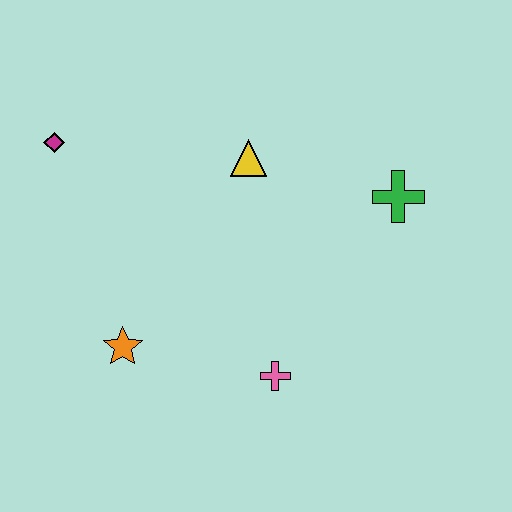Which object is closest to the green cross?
The yellow triangle is closest to the green cross.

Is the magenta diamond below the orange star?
No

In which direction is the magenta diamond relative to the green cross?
The magenta diamond is to the left of the green cross.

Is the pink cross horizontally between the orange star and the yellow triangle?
No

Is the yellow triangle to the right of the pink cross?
No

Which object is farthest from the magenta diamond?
The green cross is farthest from the magenta diamond.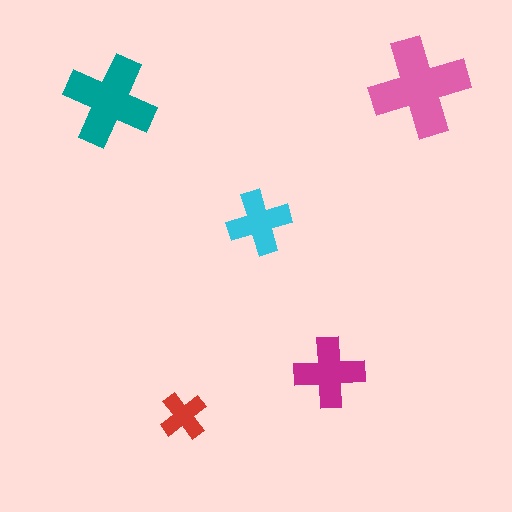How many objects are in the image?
There are 5 objects in the image.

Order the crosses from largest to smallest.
the pink one, the teal one, the magenta one, the cyan one, the red one.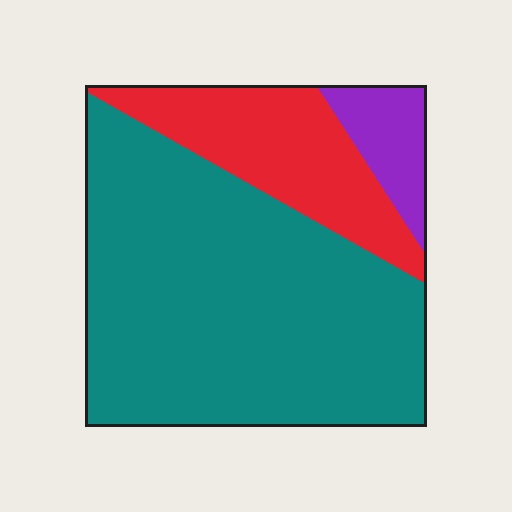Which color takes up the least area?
Purple, at roughly 10%.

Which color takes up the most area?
Teal, at roughly 70%.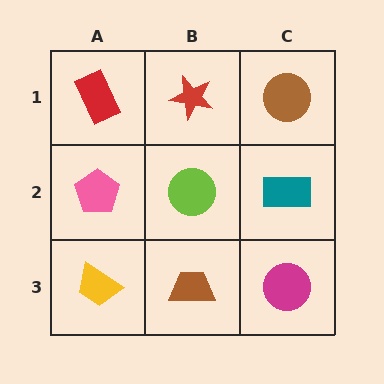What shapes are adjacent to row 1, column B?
A lime circle (row 2, column B), a red rectangle (row 1, column A), a brown circle (row 1, column C).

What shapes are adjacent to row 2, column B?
A red star (row 1, column B), a brown trapezoid (row 3, column B), a pink pentagon (row 2, column A), a teal rectangle (row 2, column C).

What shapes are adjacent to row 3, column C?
A teal rectangle (row 2, column C), a brown trapezoid (row 3, column B).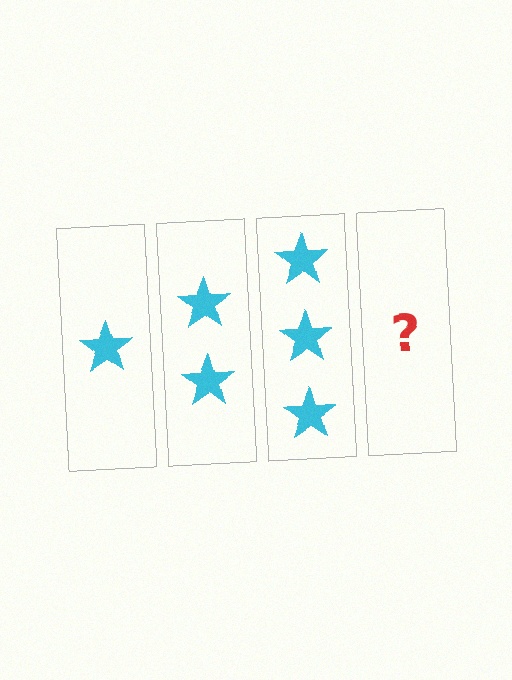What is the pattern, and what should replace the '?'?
The pattern is that each step adds one more star. The '?' should be 4 stars.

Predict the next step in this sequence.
The next step is 4 stars.